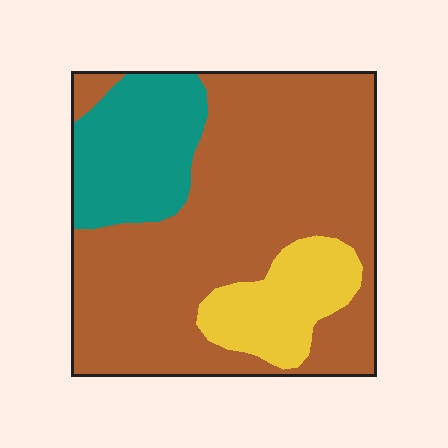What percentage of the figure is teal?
Teal covers around 20% of the figure.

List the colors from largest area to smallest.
From largest to smallest: brown, teal, yellow.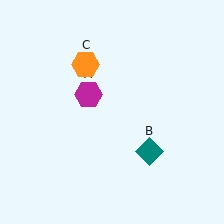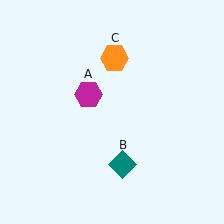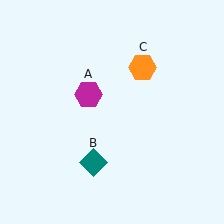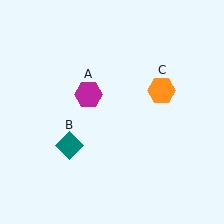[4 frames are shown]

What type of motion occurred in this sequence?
The teal diamond (object B), orange hexagon (object C) rotated clockwise around the center of the scene.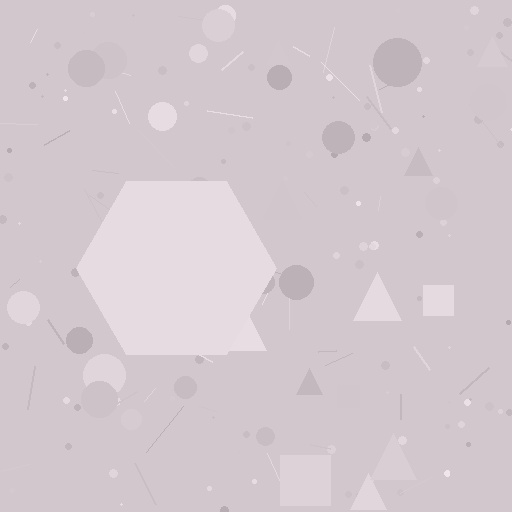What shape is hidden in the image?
A hexagon is hidden in the image.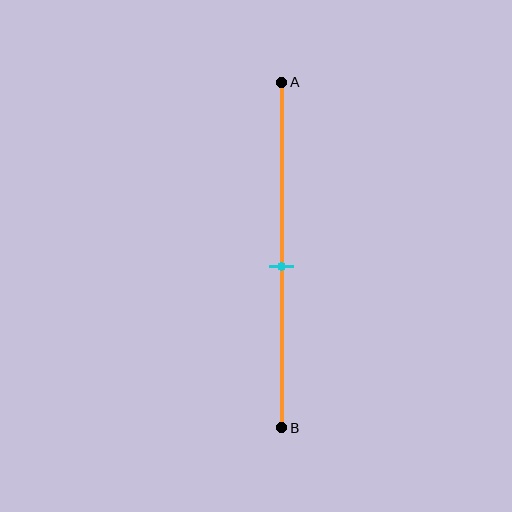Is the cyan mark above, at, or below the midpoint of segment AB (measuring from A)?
The cyan mark is below the midpoint of segment AB.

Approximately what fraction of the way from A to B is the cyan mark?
The cyan mark is approximately 55% of the way from A to B.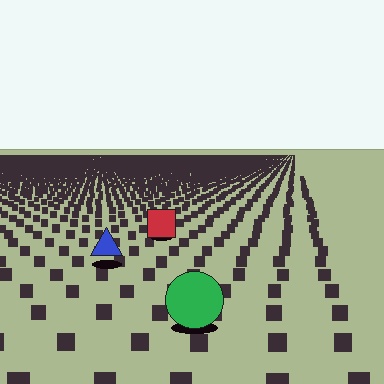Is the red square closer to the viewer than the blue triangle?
No. The blue triangle is closer — you can tell from the texture gradient: the ground texture is coarser near it.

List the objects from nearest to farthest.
From nearest to farthest: the green circle, the blue triangle, the red square.